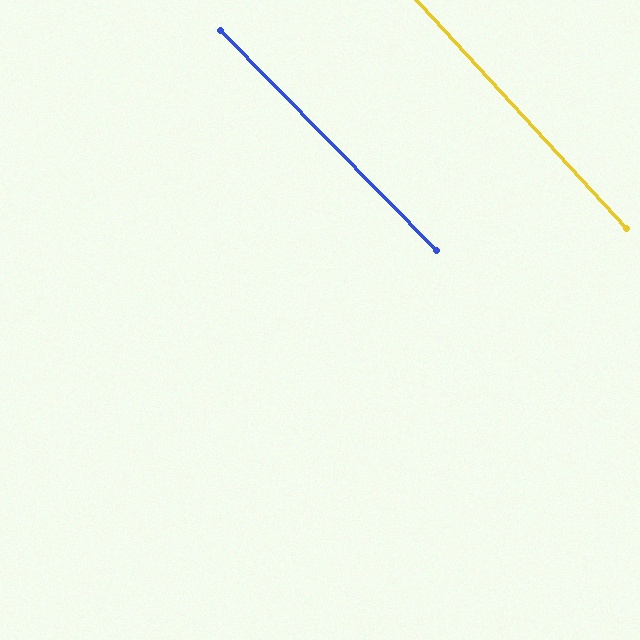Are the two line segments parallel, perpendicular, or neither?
Parallel — their directions differ by only 1.9°.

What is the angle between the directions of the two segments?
Approximately 2 degrees.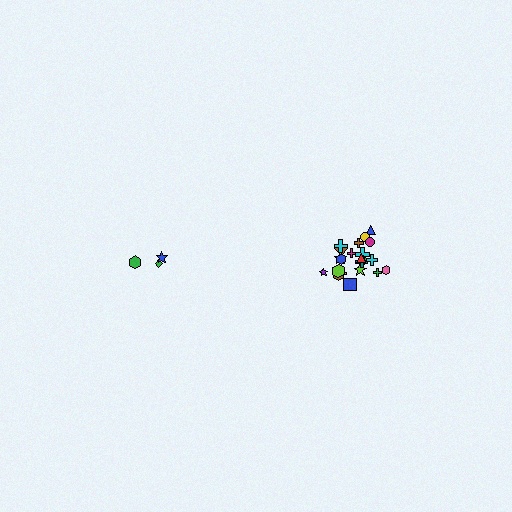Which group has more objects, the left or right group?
The right group.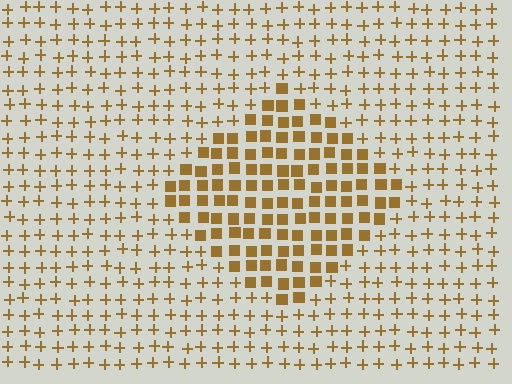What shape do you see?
I see a diamond.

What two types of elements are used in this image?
The image uses squares inside the diamond region and plus signs outside it.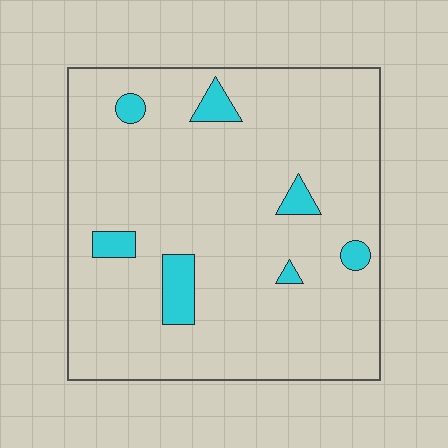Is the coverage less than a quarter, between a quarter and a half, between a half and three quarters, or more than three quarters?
Less than a quarter.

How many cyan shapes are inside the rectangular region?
7.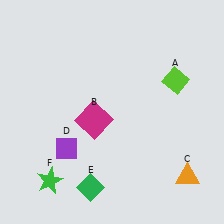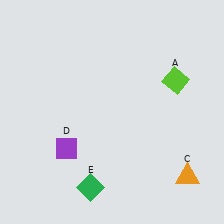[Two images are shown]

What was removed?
The green star (F), the magenta square (B) were removed in Image 2.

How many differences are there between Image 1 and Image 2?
There are 2 differences between the two images.